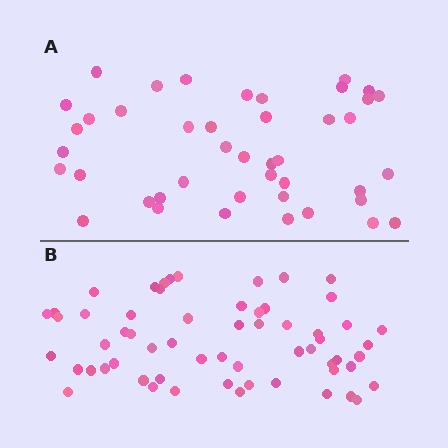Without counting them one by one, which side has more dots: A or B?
Region B (the bottom region) has more dots.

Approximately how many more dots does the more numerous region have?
Region B has approximately 15 more dots than region A.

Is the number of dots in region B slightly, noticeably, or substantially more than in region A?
Region B has noticeably more, but not dramatically so. The ratio is roughly 1.4 to 1.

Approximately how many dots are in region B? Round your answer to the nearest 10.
About 60 dots.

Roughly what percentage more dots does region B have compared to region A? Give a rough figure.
About 40% more.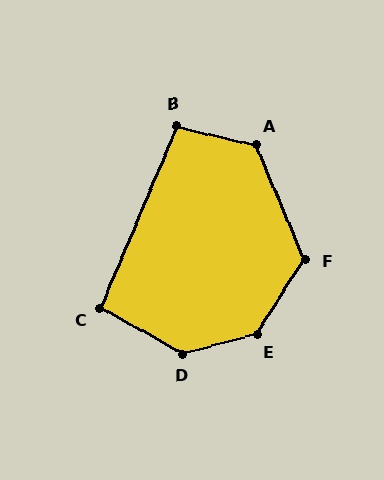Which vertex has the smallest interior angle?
C, at approximately 96 degrees.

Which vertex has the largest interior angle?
E, at approximately 137 degrees.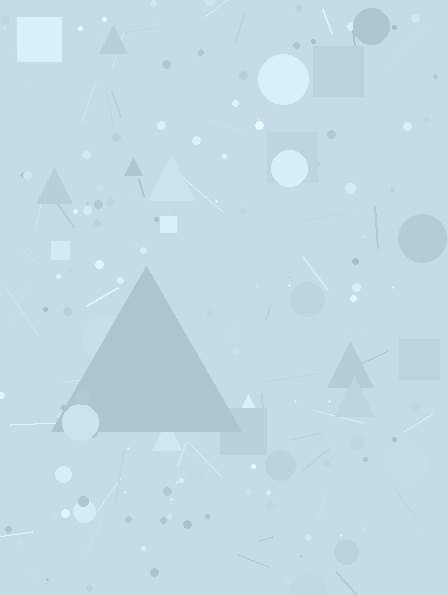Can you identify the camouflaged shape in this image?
The camouflaged shape is a triangle.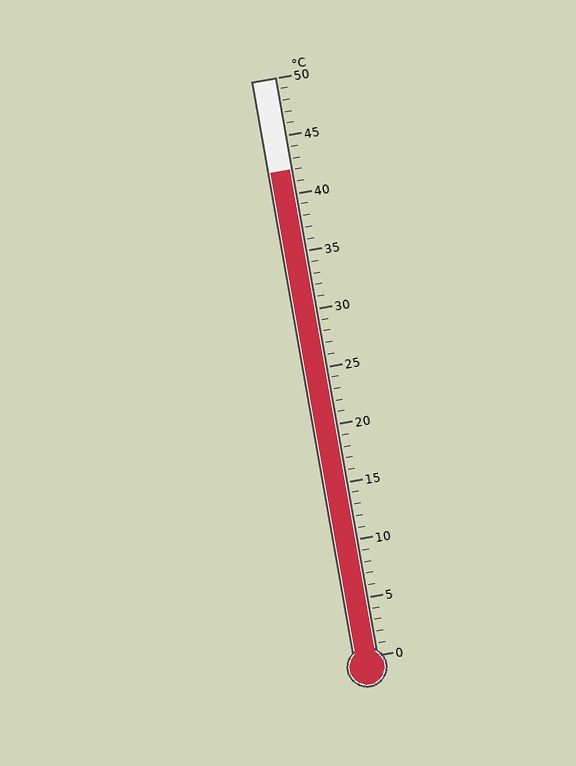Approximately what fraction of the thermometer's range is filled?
The thermometer is filled to approximately 85% of its range.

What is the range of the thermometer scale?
The thermometer scale ranges from 0°C to 50°C.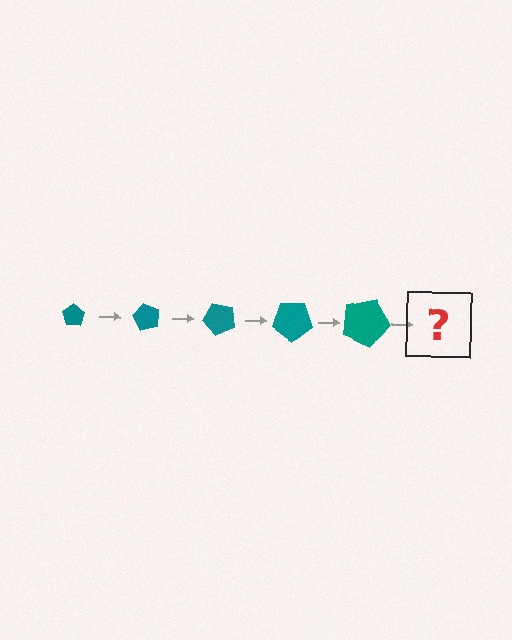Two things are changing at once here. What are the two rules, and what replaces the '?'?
The two rules are that the pentagon grows larger each step and it rotates 60 degrees each step. The '?' should be a pentagon, larger than the previous one and rotated 300 degrees from the start.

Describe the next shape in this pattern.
It should be a pentagon, larger than the previous one and rotated 300 degrees from the start.